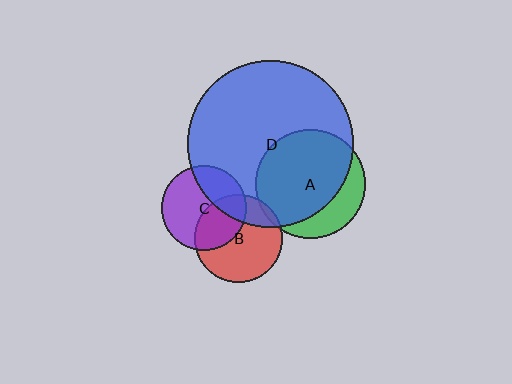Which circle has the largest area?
Circle D (blue).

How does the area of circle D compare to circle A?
Approximately 2.3 times.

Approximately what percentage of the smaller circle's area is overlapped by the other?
Approximately 35%.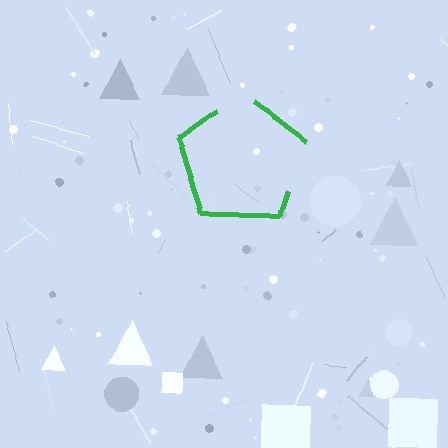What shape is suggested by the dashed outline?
The dashed outline suggests a pentagon.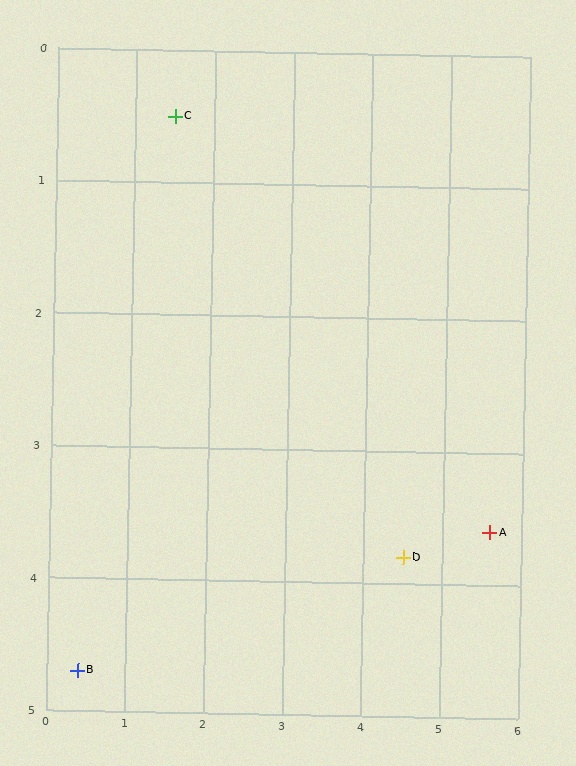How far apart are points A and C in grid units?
Points A and C are about 5.1 grid units apart.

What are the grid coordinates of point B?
Point B is at approximately (0.4, 4.7).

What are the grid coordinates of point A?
Point A is at approximately (5.6, 3.6).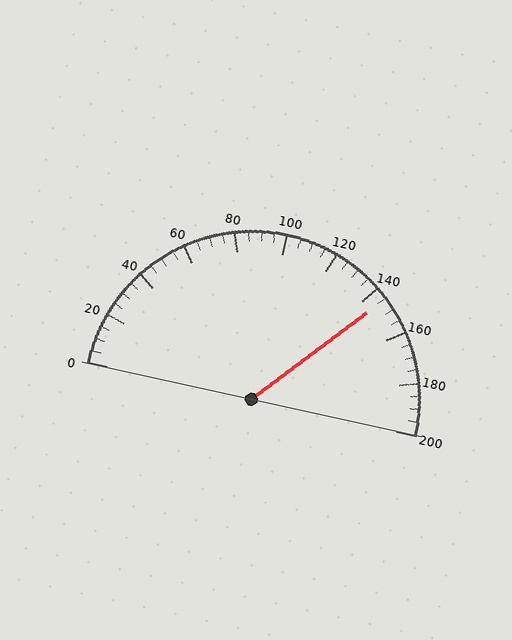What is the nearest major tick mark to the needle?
The nearest major tick mark is 140.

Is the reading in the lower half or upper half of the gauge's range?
The reading is in the upper half of the range (0 to 200).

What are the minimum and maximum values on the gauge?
The gauge ranges from 0 to 200.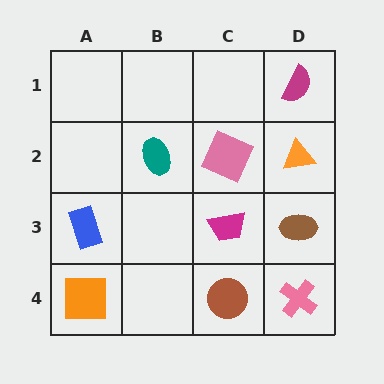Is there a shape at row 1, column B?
No, that cell is empty.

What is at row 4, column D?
A pink cross.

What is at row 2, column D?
An orange triangle.